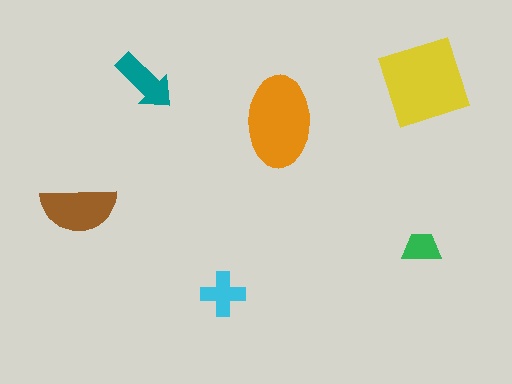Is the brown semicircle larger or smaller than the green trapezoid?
Larger.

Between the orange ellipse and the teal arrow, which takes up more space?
The orange ellipse.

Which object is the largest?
The yellow diamond.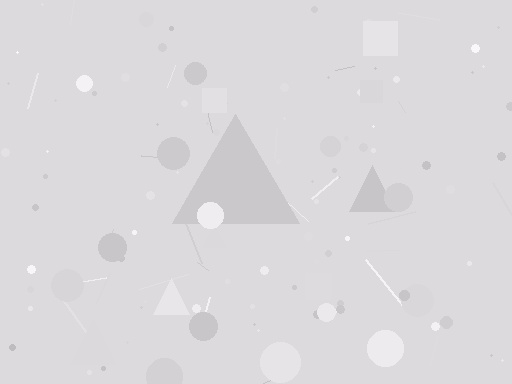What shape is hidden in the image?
A triangle is hidden in the image.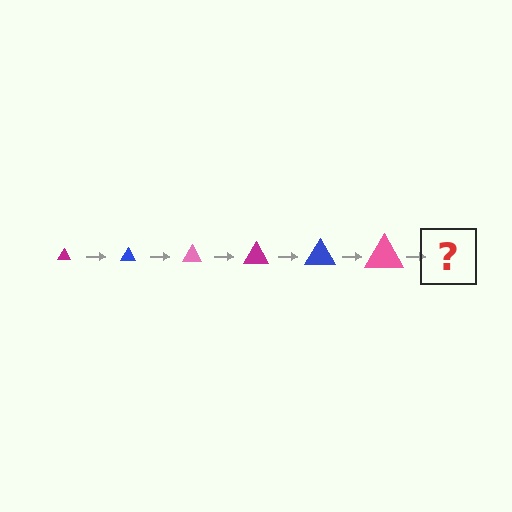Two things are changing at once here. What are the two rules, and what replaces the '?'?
The two rules are that the triangle grows larger each step and the color cycles through magenta, blue, and pink. The '?' should be a magenta triangle, larger than the previous one.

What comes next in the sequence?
The next element should be a magenta triangle, larger than the previous one.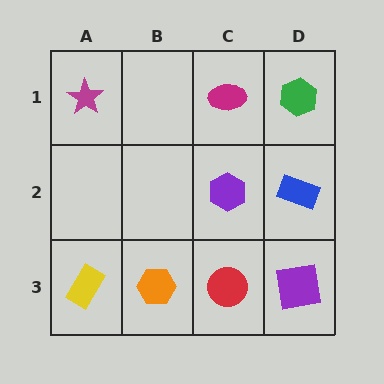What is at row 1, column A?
A magenta star.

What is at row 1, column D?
A green hexagon.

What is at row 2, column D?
A blue rectangle.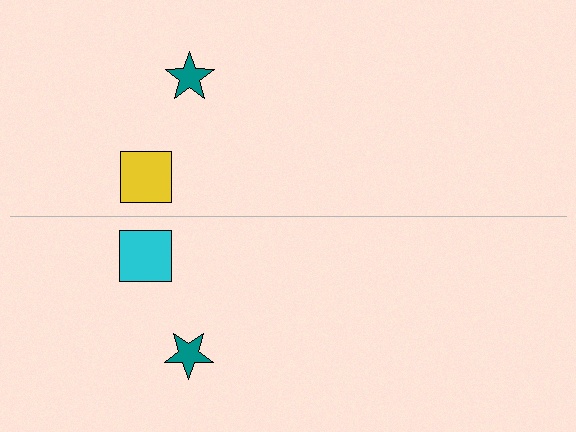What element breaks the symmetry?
The cyan square on the bottom side breaks the symmetry — its mirror counterpart is yellow.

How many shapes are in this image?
There are 4 shapes in this image.